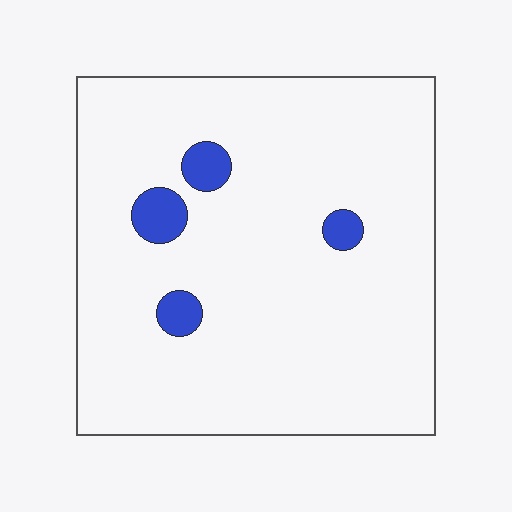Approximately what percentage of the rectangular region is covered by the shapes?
Approximately 5%.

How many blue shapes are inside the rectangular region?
4.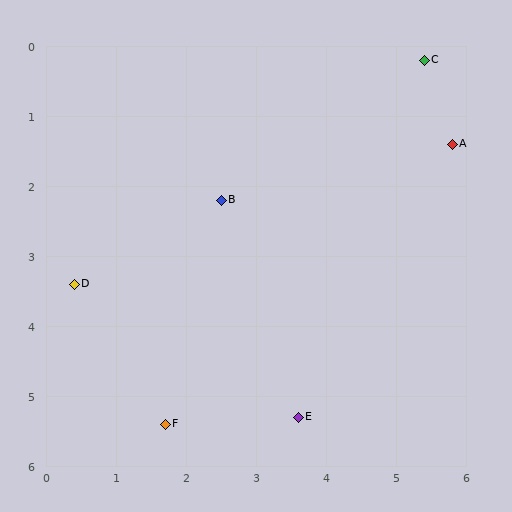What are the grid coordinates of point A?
Point A is at approximately (5.8, 1.4).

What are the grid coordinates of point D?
Point D is at approximately (0.4, 3.4).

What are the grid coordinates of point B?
Point B is at approximately (2.5, 2.2).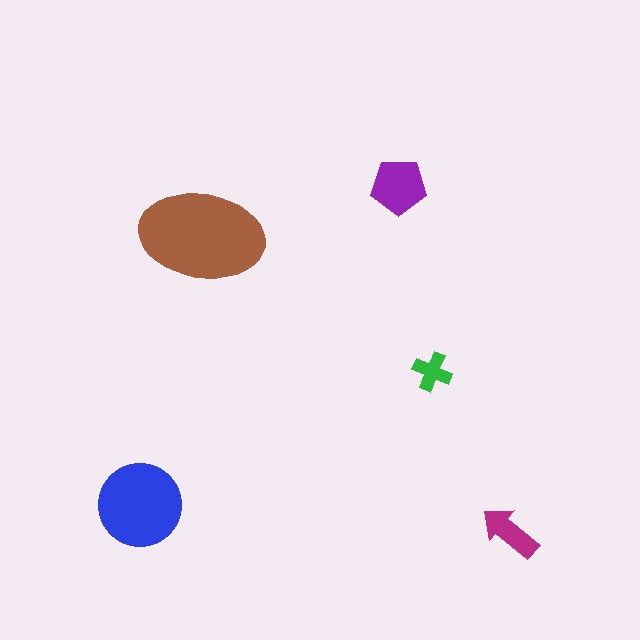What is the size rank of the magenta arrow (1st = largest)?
4th.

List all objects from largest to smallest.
The brown ellipse, the blue circle, the purple pentagon, the magenta arrow, the green cross.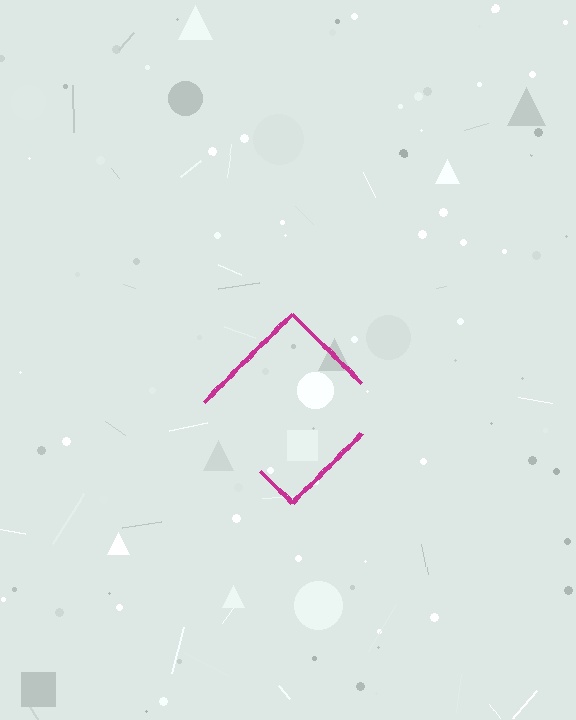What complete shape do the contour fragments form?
The contour fragments form a diamond.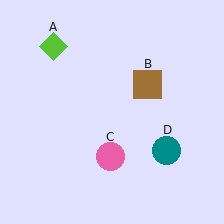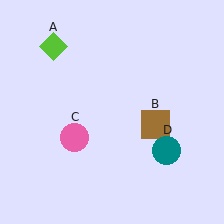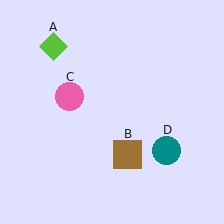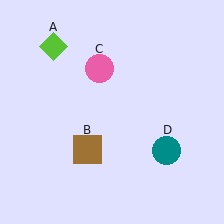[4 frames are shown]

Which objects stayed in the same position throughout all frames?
Lime diamond (object A) and teal circle (object D) remained stationary.